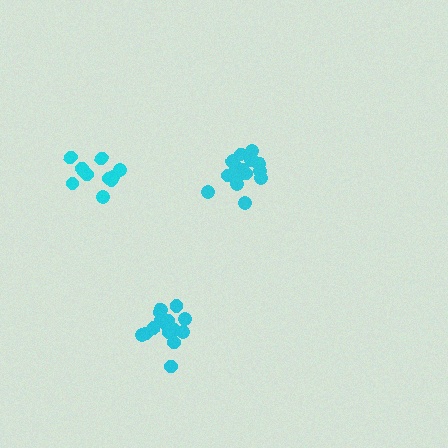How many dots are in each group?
Group 1: 15 dots, Group 2: 15 dots, Group 3: 11 dots (41 total).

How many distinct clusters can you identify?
There are 3 distinct clusters.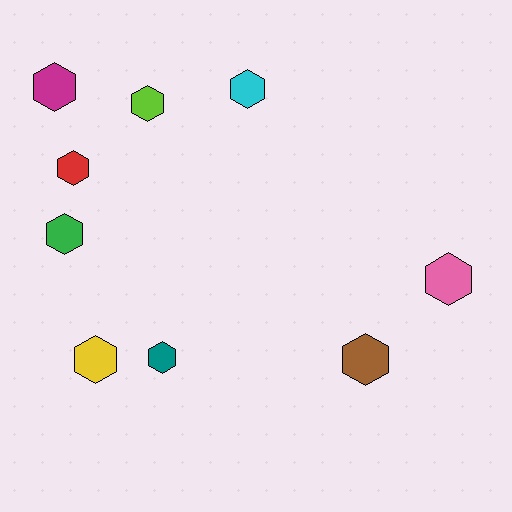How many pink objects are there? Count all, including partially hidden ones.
There is 1 pink object.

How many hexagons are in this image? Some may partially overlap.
There are 9 hexagons.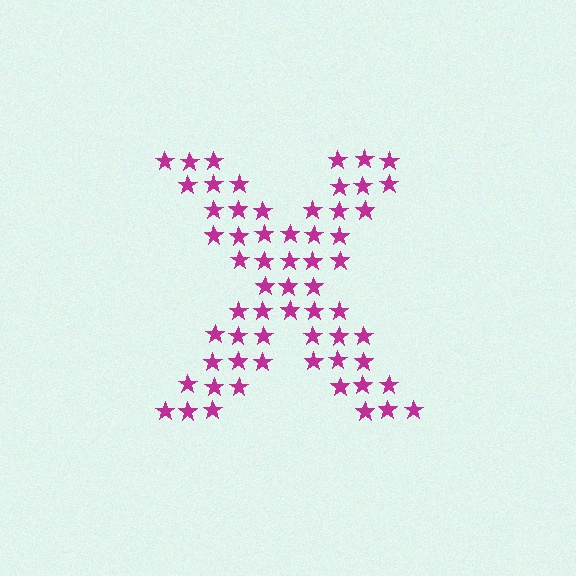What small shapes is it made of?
It is made of small stars.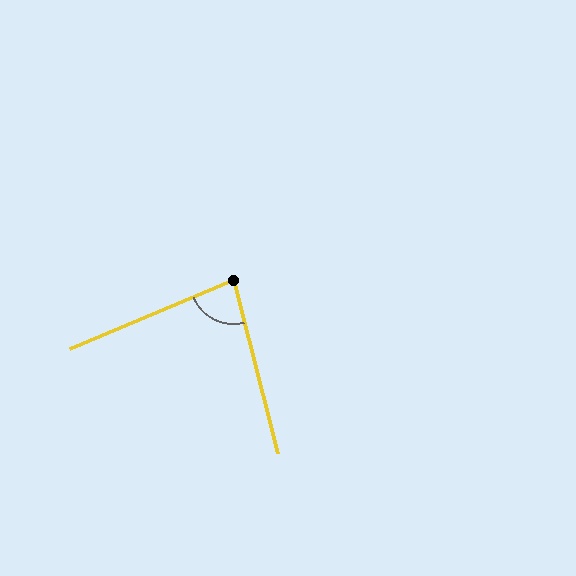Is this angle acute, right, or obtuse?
It is acute.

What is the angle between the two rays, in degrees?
Approximately 81 degrees.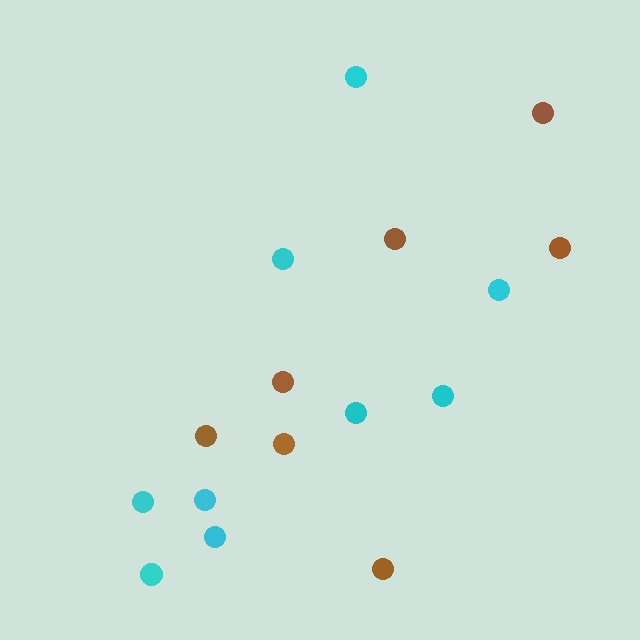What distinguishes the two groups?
There are 2 groups: one group of brown circles (7) and one group of cyan circles (9).